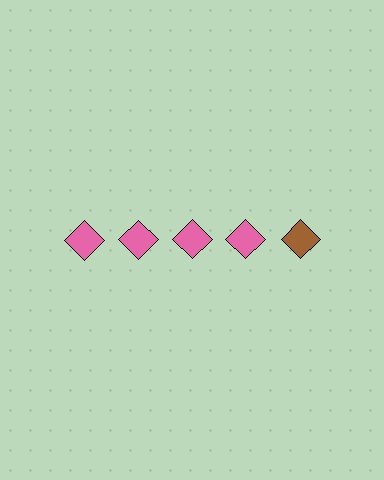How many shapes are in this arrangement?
There are 5 shapes arranged in a grid pattern.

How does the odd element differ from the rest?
It has a different color: brown instead of pink.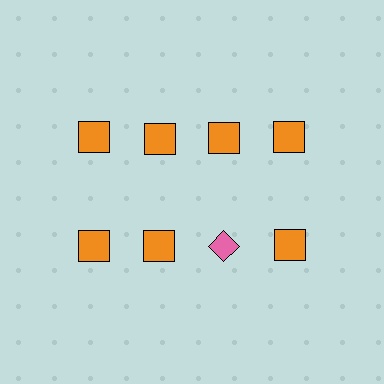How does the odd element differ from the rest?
It differs in both color (pink instead of orange) and shape (diamond instead of square).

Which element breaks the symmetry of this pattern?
The pink diamond in the second row, center column breaks the symmetry. All other shapes are orange squares.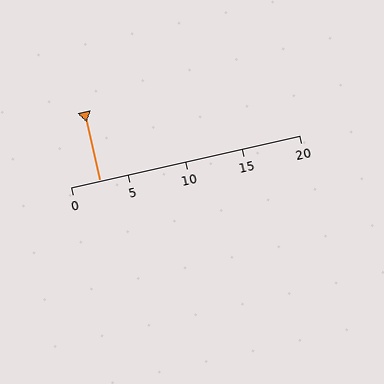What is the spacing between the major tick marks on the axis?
The major ticks are spaced 5 apart.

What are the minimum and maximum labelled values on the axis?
The axis runs from 0 to 20.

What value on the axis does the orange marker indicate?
The marker indicates approximately 2.5.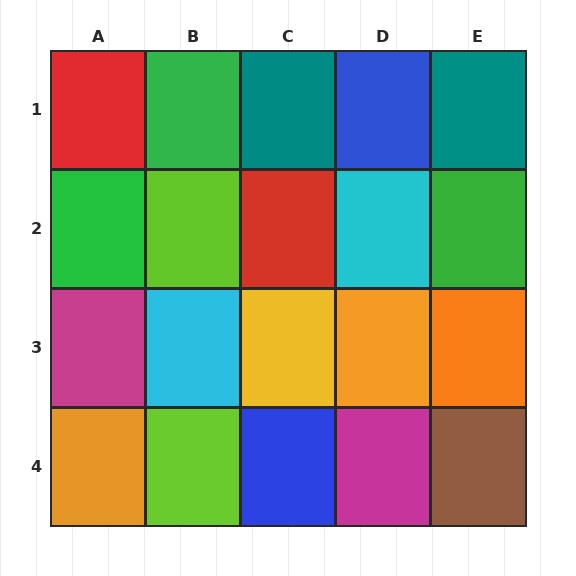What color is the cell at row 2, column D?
Cyan.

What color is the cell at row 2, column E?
Green.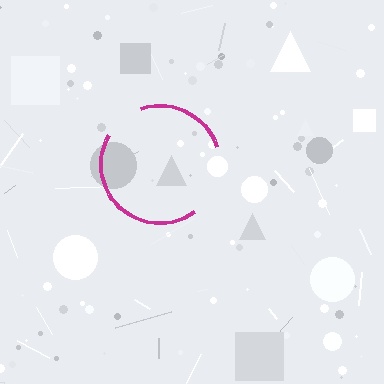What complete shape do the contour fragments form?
The contour fragments form a circle.